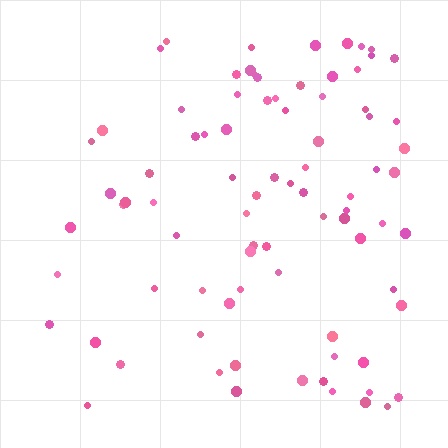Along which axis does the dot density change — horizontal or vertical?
Horizontal.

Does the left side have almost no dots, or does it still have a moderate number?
Still a moderate number, just noticeably fewer than the right.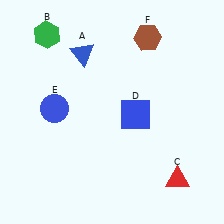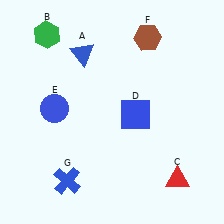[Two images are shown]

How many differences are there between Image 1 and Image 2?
There is 1 difference between the two images.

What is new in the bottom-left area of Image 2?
A blue cross (G) was added in the bottom-left area of Image 2.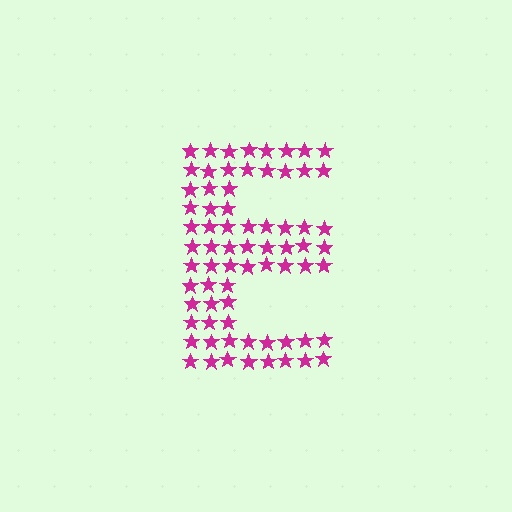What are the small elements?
The small elements are stars.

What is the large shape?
The large shape is the letter E.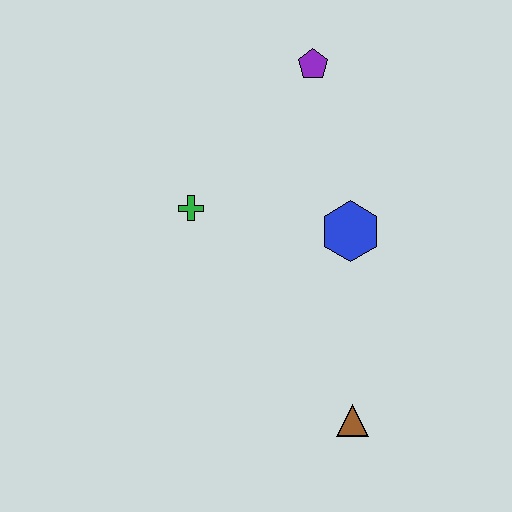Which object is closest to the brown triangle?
The blue hexagon is closest to the brown triangle.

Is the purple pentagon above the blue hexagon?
Yes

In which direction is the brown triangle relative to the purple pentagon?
The brown triangle is below the purple pentagon.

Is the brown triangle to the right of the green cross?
Yes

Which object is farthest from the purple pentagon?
The brown triangle is farthest from the purple pentagon.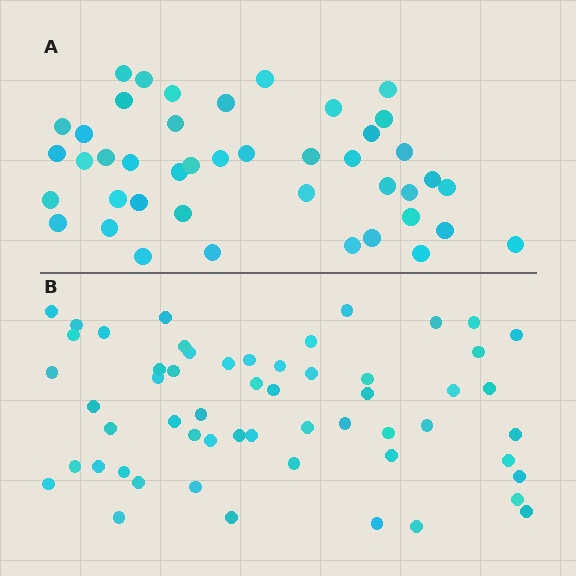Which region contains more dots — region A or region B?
Region B (the bottom region) has more dots.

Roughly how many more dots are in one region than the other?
Region B has approximately 15 more dots than region A.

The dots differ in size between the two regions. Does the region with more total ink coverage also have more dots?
No. Region A has more total ink coverage because its dots are larger, but region B actually contains more individual dots. Total area can be misleading — the number of items is what matters here.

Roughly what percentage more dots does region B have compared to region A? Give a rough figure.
About 30% more.